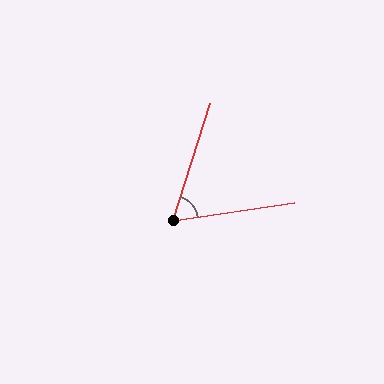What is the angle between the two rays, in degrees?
Approximately 64 degrees.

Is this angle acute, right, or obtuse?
It is acute.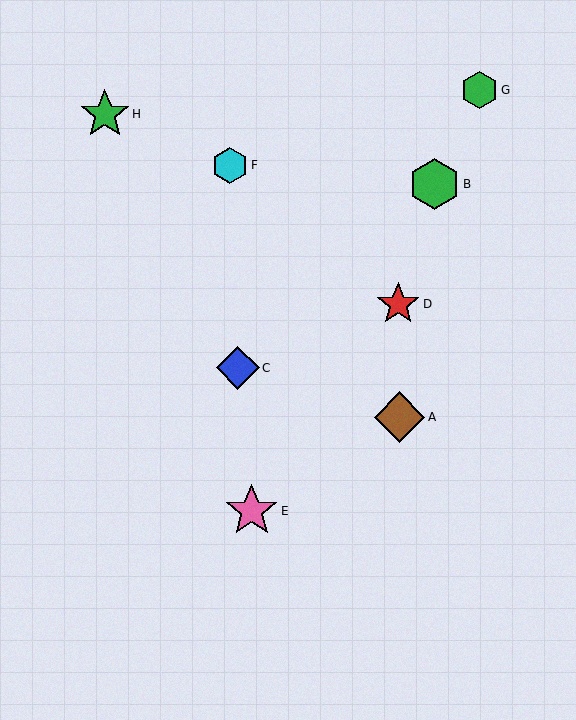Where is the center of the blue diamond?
The center of the blue diamond is at (238, 368).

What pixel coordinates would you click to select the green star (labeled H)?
Click at (105, 114) to select the green star H.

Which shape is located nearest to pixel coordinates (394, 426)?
The brown diamond (labeled A) at (400, 417) is nearest to that location.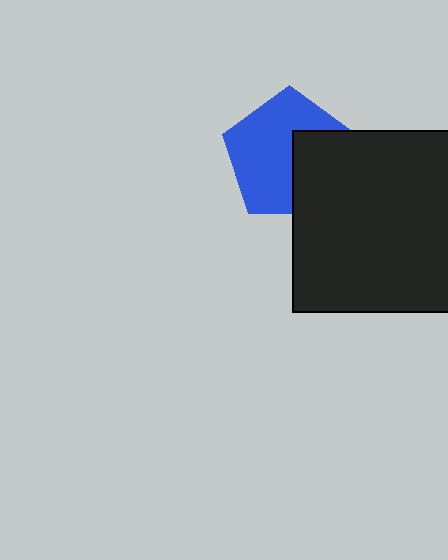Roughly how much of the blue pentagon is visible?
About half of it is visible (roughly 62%).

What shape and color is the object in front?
The object in front is a black square.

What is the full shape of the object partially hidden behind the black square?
The partially hidden object is a blue pentagon.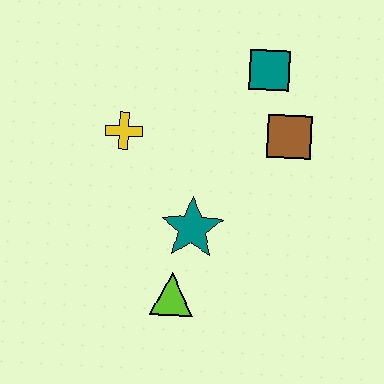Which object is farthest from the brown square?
The lime triangle is farthest from the brown square.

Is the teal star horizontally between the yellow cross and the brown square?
Yes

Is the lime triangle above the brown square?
No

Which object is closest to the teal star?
The lime triangle is closest to the teal star.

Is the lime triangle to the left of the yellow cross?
No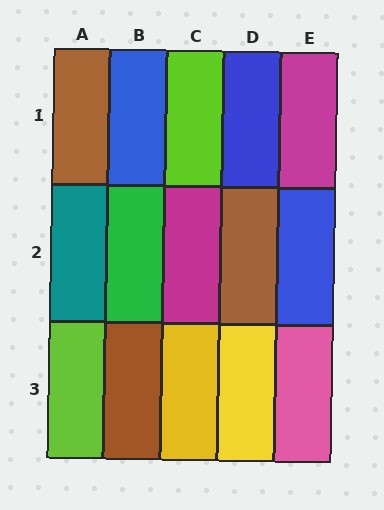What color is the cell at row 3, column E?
Pink.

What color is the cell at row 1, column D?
Blue.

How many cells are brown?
3 cells are brown.